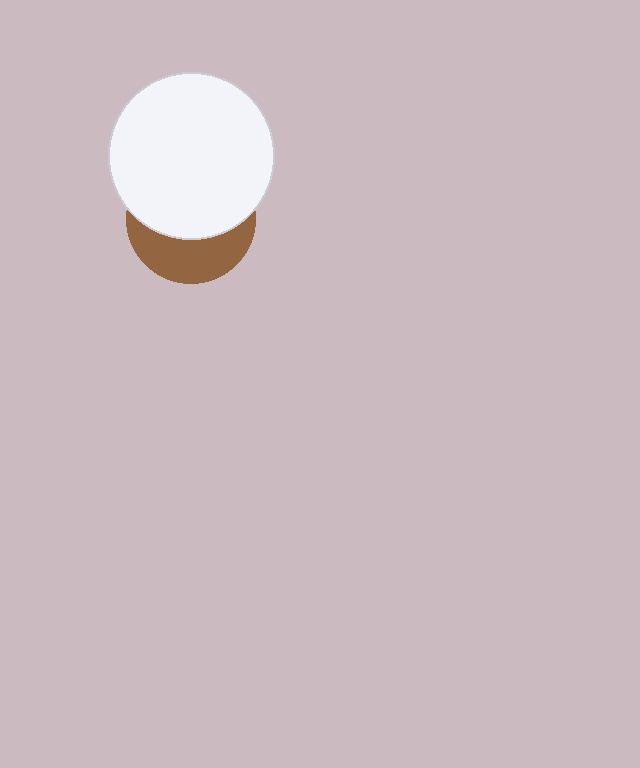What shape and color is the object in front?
The object in front is a white circle.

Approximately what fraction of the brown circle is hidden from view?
Roughly 61% of the brown circle is hidden behind the white circle.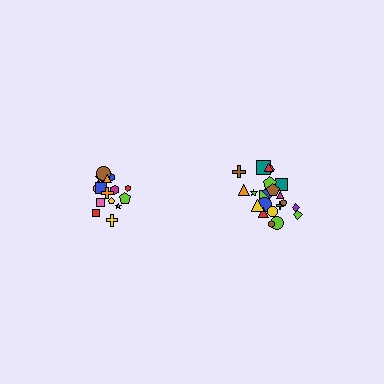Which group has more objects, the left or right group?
The right group.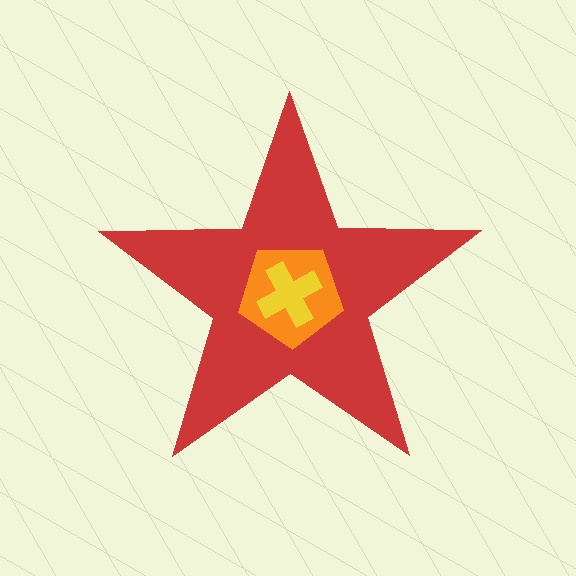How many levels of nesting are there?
3.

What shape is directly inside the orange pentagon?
The yellow cross.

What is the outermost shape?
The red star.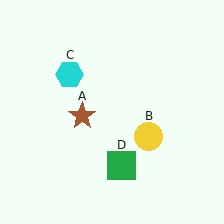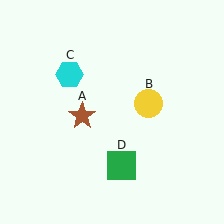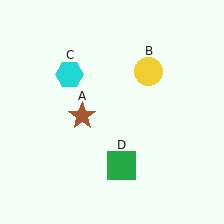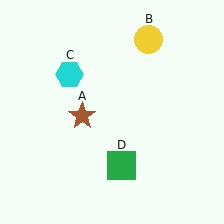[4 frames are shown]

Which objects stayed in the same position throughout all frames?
Brown star (object A) and cyan hexagon (object C) and green square (object D) remained stationary.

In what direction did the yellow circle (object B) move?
The yellow circle (object B) moved up.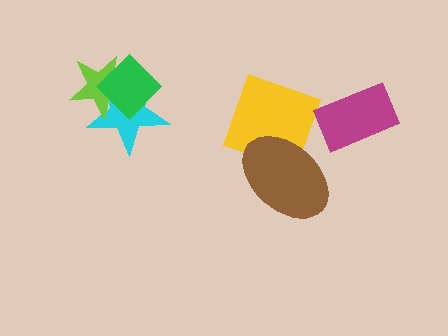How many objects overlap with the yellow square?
1 object overlaps with the yellow square.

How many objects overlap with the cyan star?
2 objects overlap with the cyan star.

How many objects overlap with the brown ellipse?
1 object overlaps with the brown ellipse.